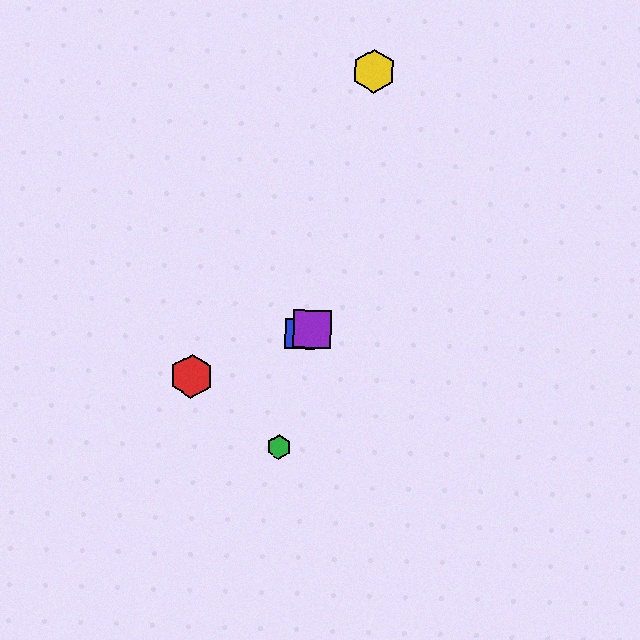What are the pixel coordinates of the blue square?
The blue square is at (300, 334).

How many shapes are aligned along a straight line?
3 shapes (the red hexagon, the blue square, the purple square) are aligned along a straight line.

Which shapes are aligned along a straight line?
The red hexagon, the blue square, the purple square are aligned along a straight line.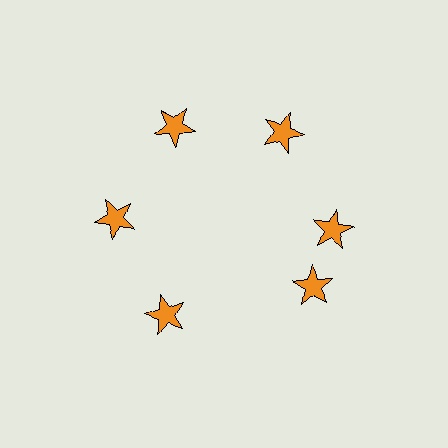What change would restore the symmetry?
The symmetry would be restored by rotating it back into even spacing with its neighbors so that all 6 stars sit at equal angles and equal distance from the center.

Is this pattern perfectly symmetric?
No. The 6 orange stars are arranged in a ring, but one element near the 5 o'clock position is rotated out of alignment along the ring, breaking the 6-fold rotational symmetry.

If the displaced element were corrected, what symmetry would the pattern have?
It would have 6-fold rotational symmetry — the pattern would map onto itself every 60 degrees.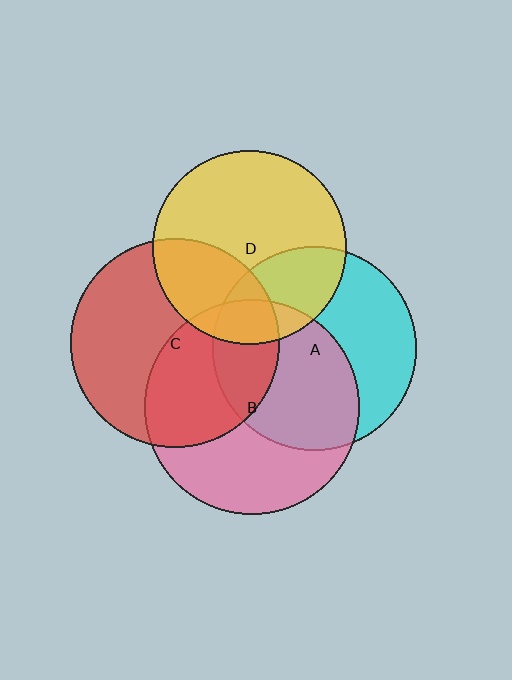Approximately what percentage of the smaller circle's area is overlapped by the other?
Approximately 45%.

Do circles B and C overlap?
Yes.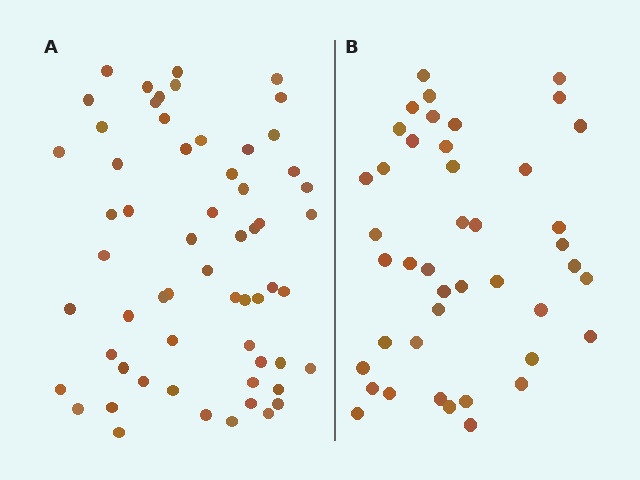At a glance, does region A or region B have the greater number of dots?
Region A (the left region) has more dots.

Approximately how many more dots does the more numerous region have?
Region A has approximately 15 more dots than region B.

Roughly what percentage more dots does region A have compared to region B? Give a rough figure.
About 40% more.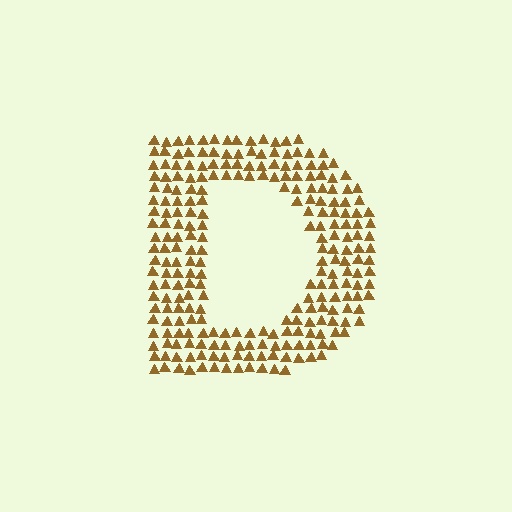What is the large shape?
The large shape is the letter D.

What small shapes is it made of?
It is made of small triangles.